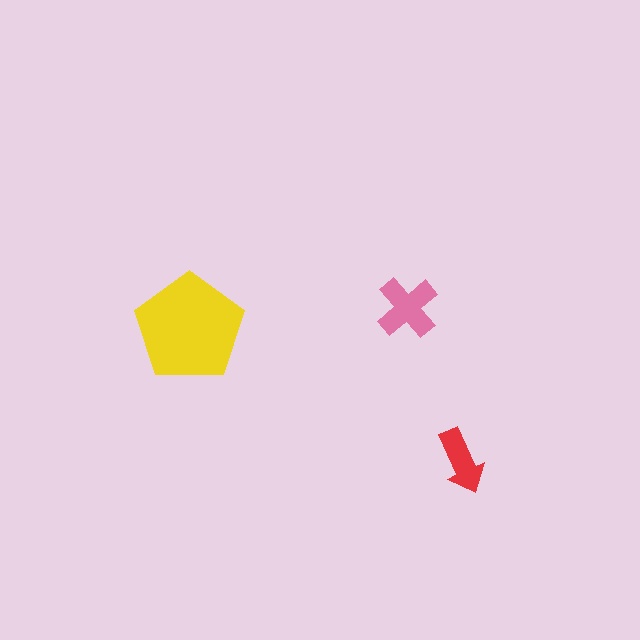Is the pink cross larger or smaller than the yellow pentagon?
Smaller.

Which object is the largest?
The yellow pentagon.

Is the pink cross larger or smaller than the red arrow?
Larger.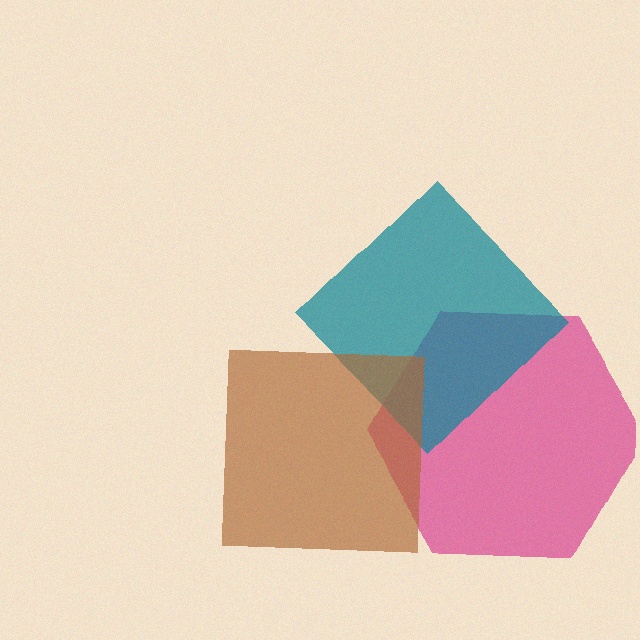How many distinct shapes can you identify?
There are 3 distinct shapes: a magenta hexagon, a teal diamond, a brown square.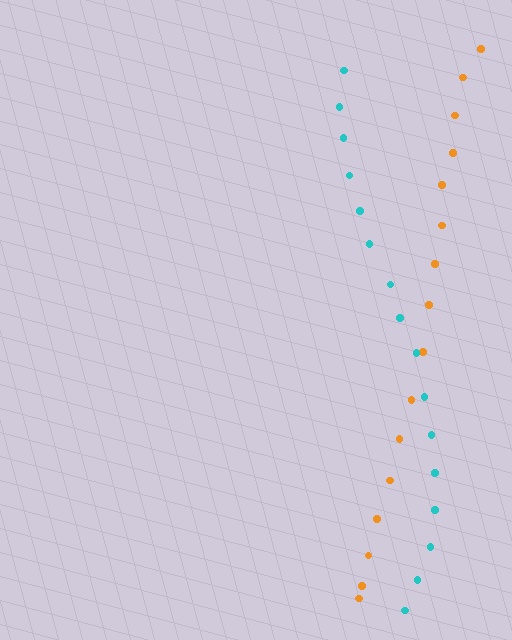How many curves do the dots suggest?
There are 2 distinct paths.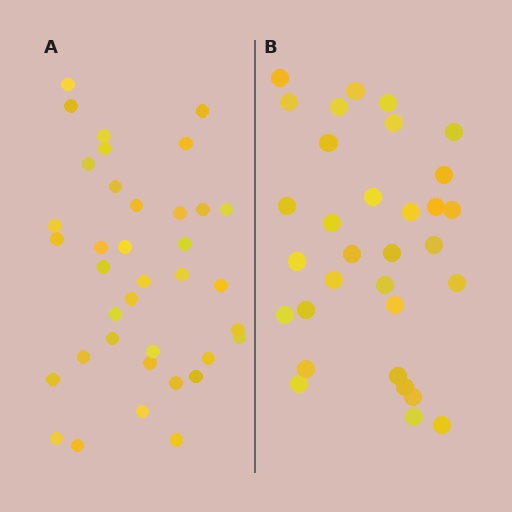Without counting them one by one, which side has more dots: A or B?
Region A (the left region) has more dots.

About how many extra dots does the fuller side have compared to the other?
Region A has about 5 more dots than region B.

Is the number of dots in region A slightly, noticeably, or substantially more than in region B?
Region A has only slightly more — the two regions are fairly close. The ratio is roughly 1.2 to 1.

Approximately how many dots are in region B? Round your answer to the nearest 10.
About 30 dots. (The exact count is 32, which rounds to 30.)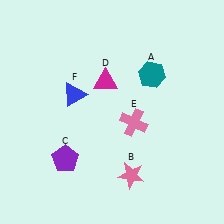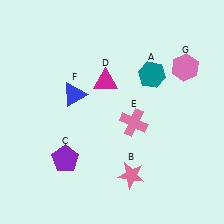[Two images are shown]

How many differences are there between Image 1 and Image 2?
There is 1 difference between the two images.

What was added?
A pink hexagon (G) was added in Image 2.